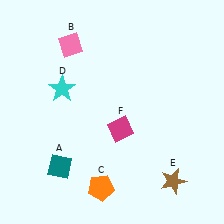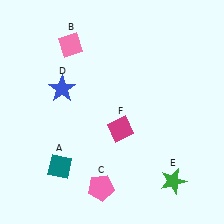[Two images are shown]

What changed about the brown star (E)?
In Image 1, E is brown. In Image 2, it changed to green.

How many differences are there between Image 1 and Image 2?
There are 3 differences between the two images.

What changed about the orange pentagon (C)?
In Image 1, C is orange. In Image 2, it changed to pink.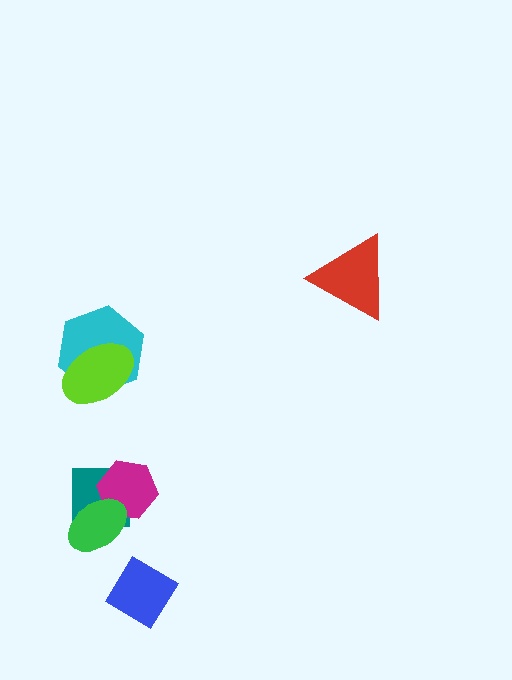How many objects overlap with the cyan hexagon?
1 object overlaps with the cyan hexagon.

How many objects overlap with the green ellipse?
2 objects overlap with the green ellipse.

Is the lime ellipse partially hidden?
No, no other shape covers it.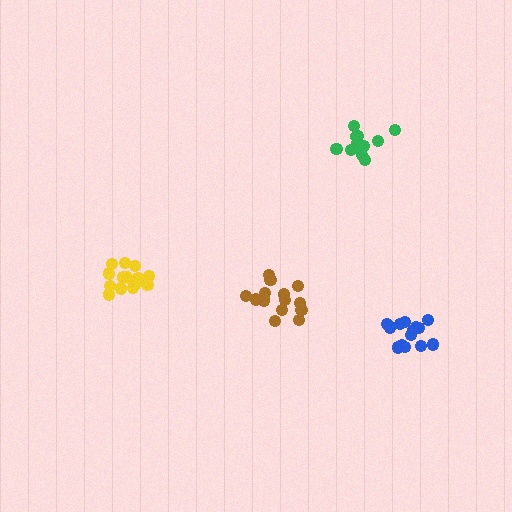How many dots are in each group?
Group 1: 15 dots, Group 2: 15 dots, Group 3: 12 dots, Group 4: 15 dots (57 total).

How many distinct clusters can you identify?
There are 4 distinct clusters.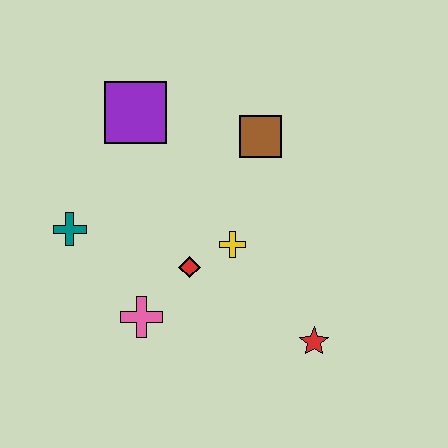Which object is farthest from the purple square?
The red star is farthest from the purple square.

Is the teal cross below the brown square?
Yes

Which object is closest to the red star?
The yellow cross is closest to the red star.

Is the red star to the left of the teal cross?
No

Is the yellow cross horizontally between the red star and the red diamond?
Yes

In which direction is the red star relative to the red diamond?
The red star is to the right of the red diamond.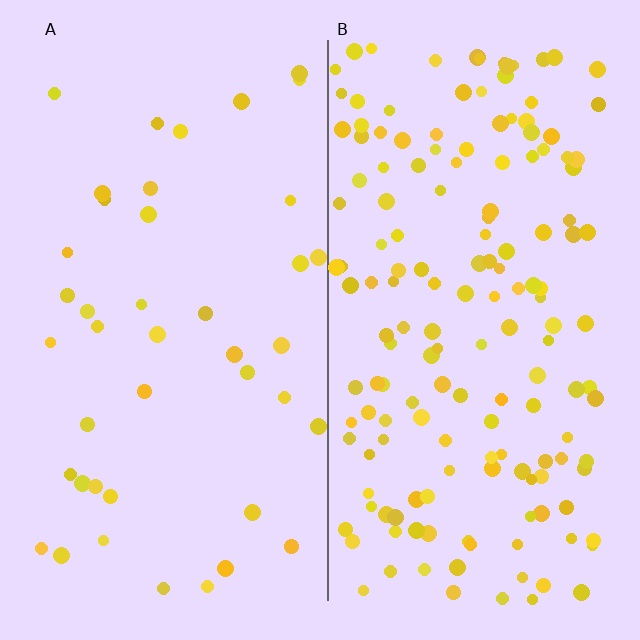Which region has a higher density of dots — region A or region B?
B (the right).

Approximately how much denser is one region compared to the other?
Approximately 3.9× — region B over region A.